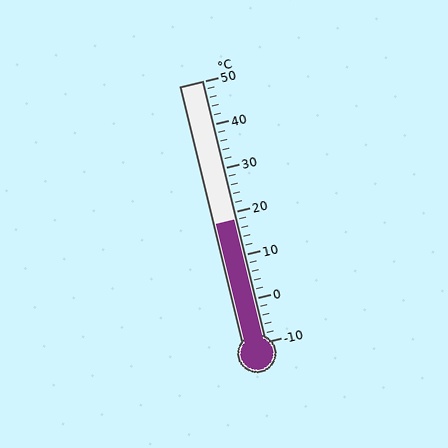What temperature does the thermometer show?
The thermometer shows approximately 18°C.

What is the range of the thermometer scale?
The thermometer scale ranges from -10°C to 50°C.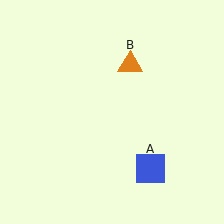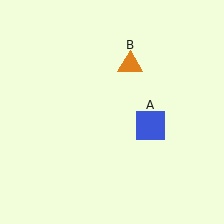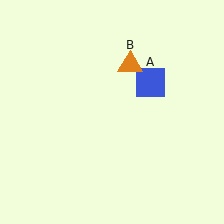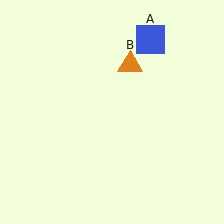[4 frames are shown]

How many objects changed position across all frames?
1 object changed position: blue square (object A).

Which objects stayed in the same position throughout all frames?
Orange triangle (object B) remained stationary.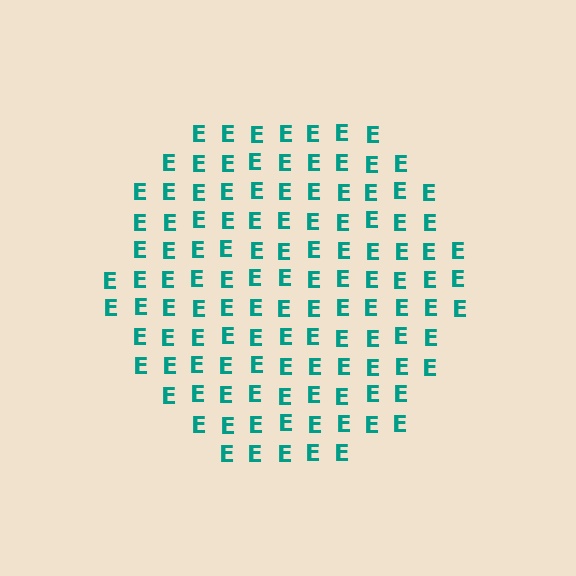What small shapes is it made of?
It is made of small letter E's.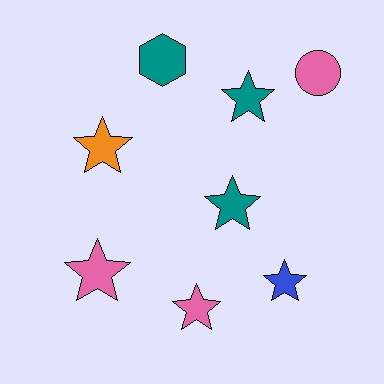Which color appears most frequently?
Teal, with 3 objects.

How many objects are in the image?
There are 8 objects.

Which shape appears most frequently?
Star, with 6 objects.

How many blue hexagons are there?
There are no blue hexagons.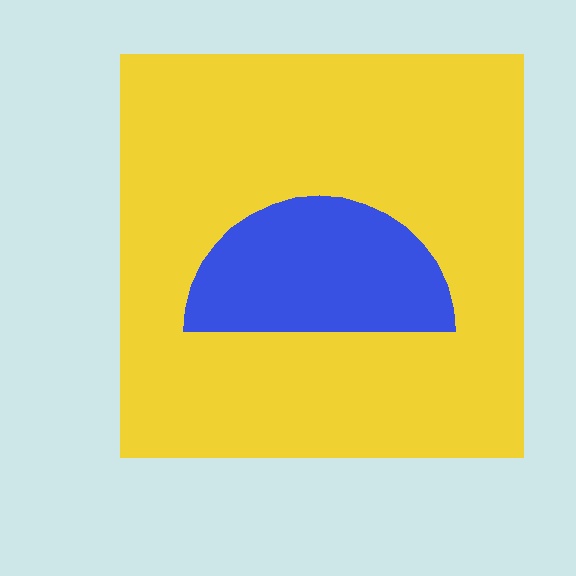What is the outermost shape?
The yellow square.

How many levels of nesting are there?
2.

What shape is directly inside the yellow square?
The blue semicircle.